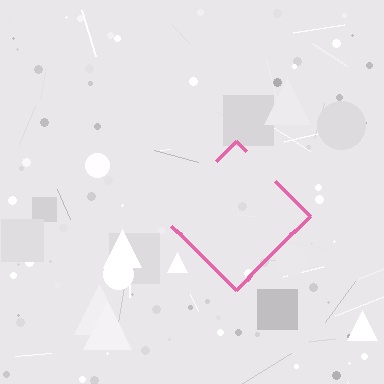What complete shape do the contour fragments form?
The contour fragments form a diamond.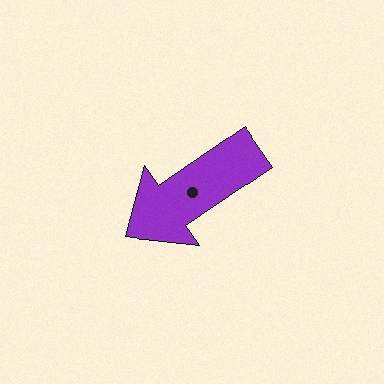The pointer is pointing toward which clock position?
Roughly 8 o'clock.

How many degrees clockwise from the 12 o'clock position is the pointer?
Approximately 236 degrees.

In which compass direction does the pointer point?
Southwest.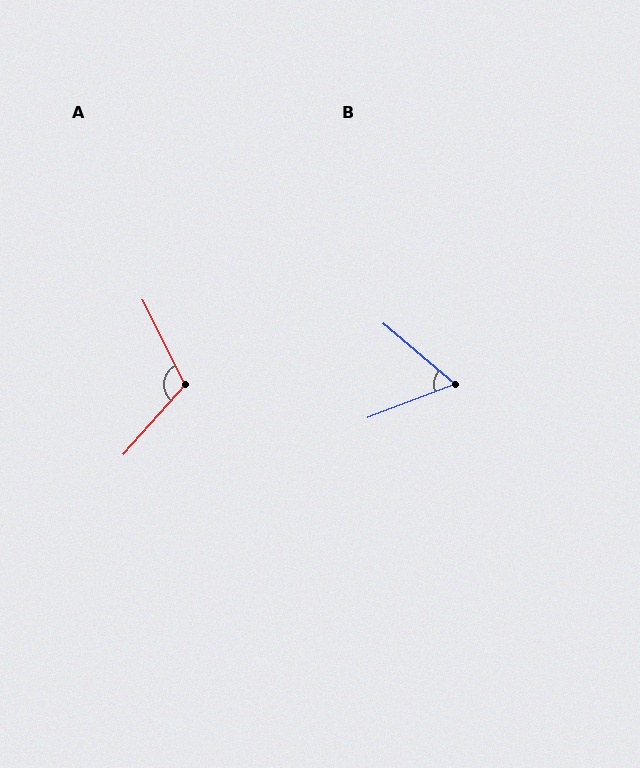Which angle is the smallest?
B, at approximately 61 degrees.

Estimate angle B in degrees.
Approximately 61 degrees.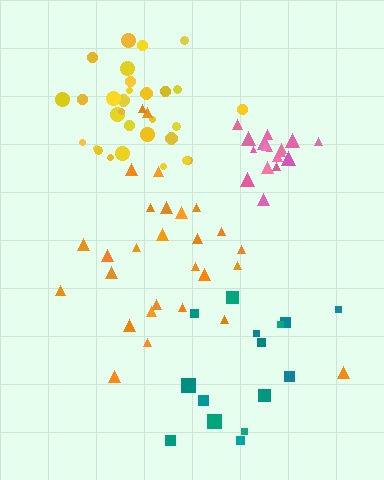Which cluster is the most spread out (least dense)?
Teal.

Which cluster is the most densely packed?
Pink.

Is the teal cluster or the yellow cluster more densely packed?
Yellow.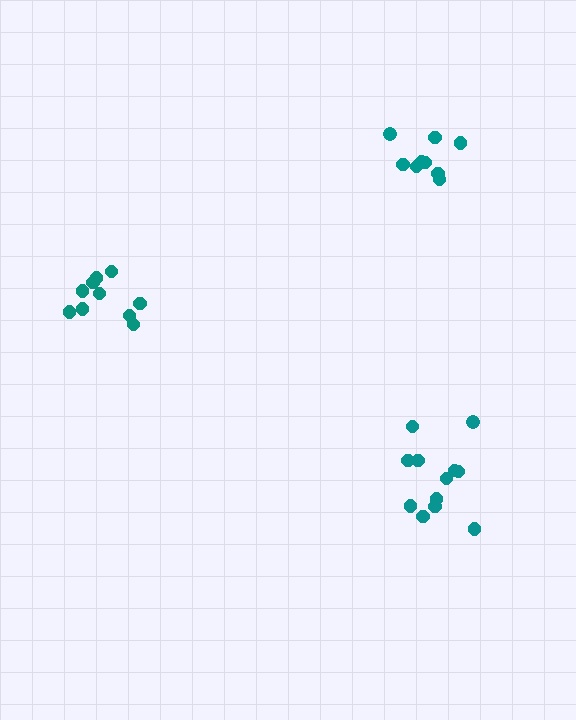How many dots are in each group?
Group 1: 12 dots, Group 2: 9 dots, Group 3: 10 dots (31 total).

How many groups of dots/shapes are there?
There are 3 groups.